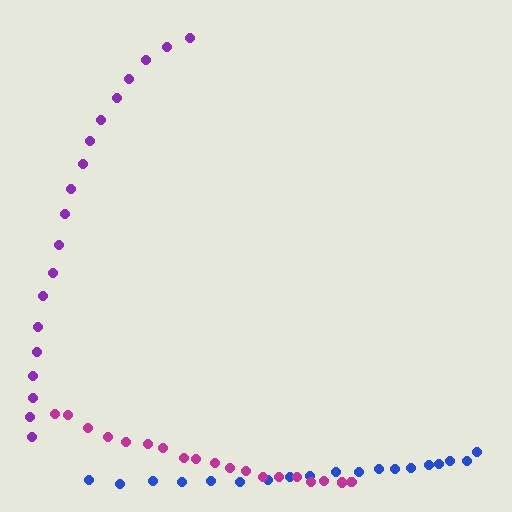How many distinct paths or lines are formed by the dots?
There are 3 distinct paths.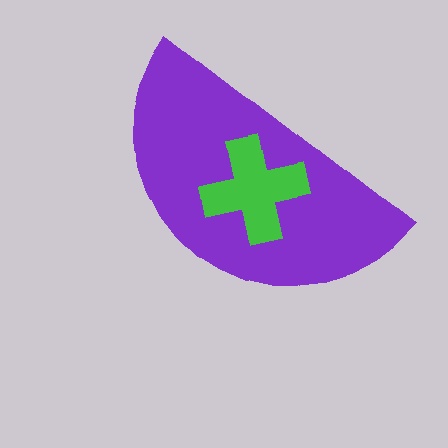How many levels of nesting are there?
2.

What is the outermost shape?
The purple semicircle.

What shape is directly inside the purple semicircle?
The green cross.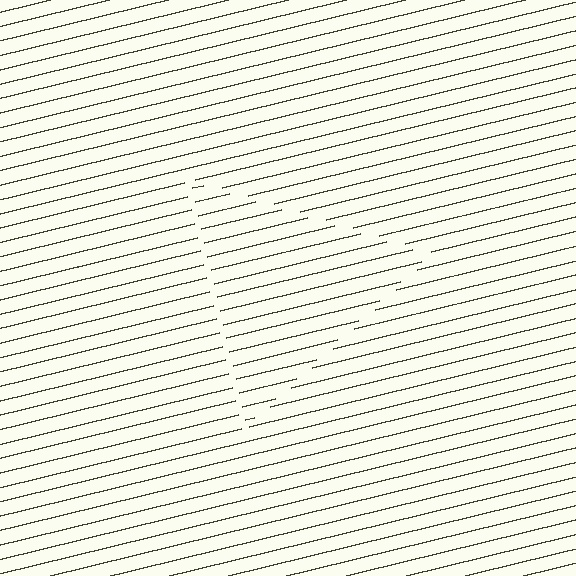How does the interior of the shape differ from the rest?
The interior of the shape contains the same grating, shifted by half a period — the contour is defined by the phase discontinuity where line-ends from the inner and outer gratings abut.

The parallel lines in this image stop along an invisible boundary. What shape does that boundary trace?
An illusory triangle. The interior of the shape contains the same grating, shifted by half a period — the contour is defined by the phase discontinuity where line-ends from the inner and outer gratings abut.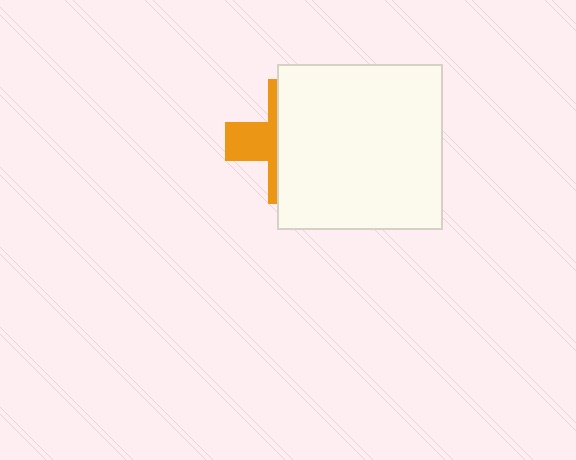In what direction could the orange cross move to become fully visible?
The orange cross could move left. That would shift it out from behind the white square entirely.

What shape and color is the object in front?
The object in front is a white square.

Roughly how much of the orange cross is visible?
A small part of it is visible (roughly 35%).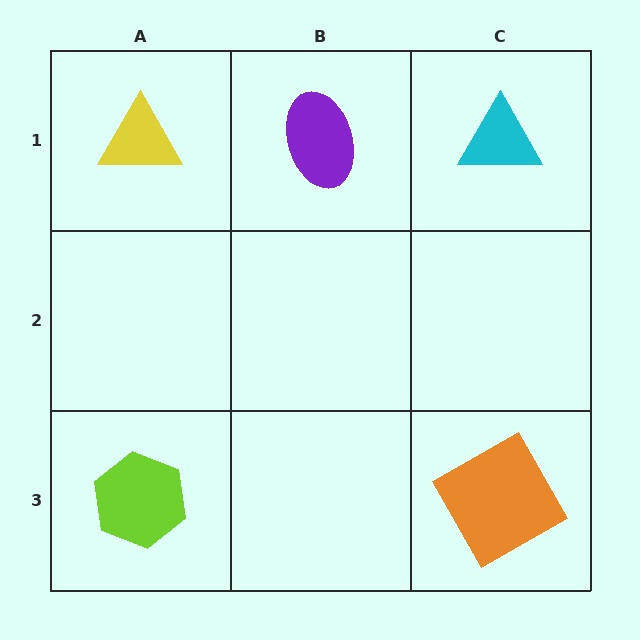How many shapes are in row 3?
2 shapes.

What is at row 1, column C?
A cyan triangle.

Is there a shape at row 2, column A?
No, that cell is empty.